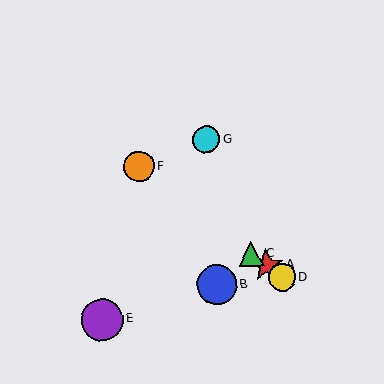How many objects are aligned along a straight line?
4 objects (A, C, D, F) are aligned along a straight line.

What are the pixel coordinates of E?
Object E is at (102, 320).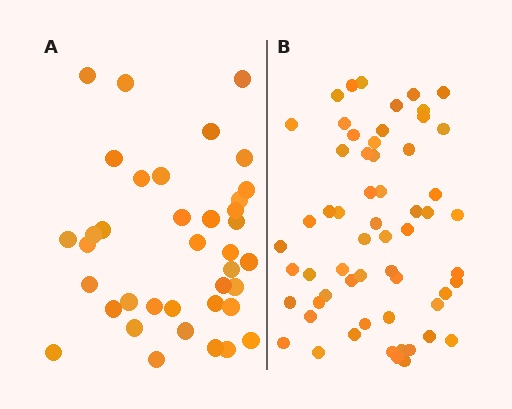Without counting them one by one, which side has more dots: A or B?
Region B (the right region) has more dots.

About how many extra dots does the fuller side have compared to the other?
Region B has approximately 20 more dots than region A.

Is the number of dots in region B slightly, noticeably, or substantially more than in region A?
Region B has substantially more. The ratio is roughly 1.6 to 1.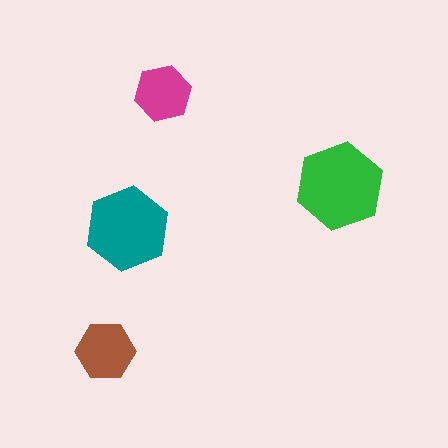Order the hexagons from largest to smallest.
the green one, the teal one, the brown one, the magenta one.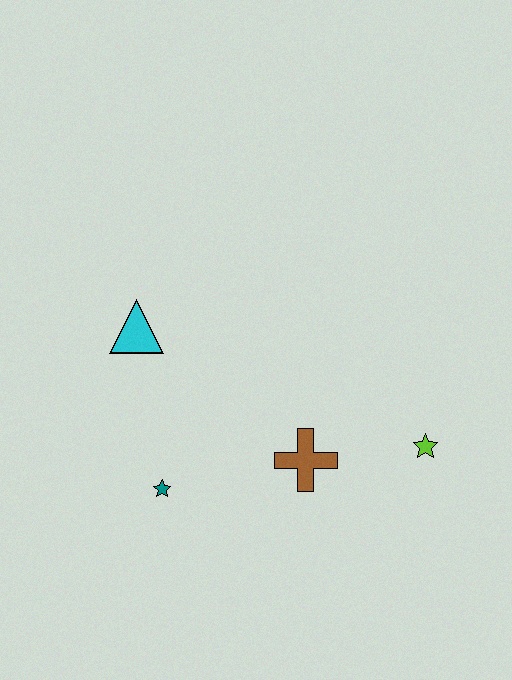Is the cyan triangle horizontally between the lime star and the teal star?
No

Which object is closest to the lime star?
The brown cross is closest to the lime star.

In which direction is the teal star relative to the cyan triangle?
The teal star is below the cyan triangle.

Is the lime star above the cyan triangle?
No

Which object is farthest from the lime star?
The cyan triangle is farthest from the lime star.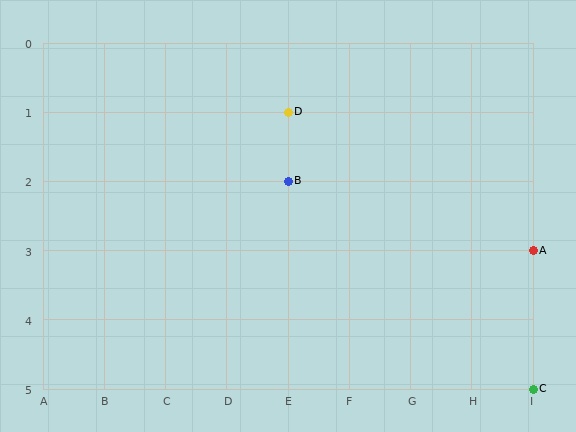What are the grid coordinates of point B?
Point B is at grid coordinates (E, 2).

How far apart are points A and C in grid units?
Points A and C are 2 rows apart.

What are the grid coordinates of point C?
Point C is at grid coordinates (I, 5).